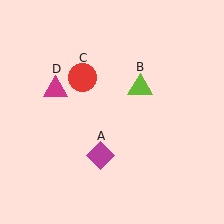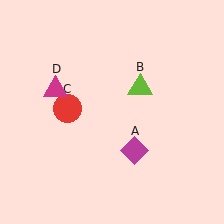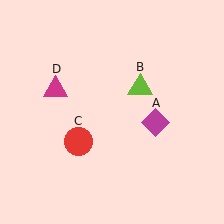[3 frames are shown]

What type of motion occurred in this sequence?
The magenta diamond (object A), red circle (object C) rotated counterclockwise around the center of the scene.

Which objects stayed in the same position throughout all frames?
Lime triangle (object B) and magenta triangle (object D) remained stationary.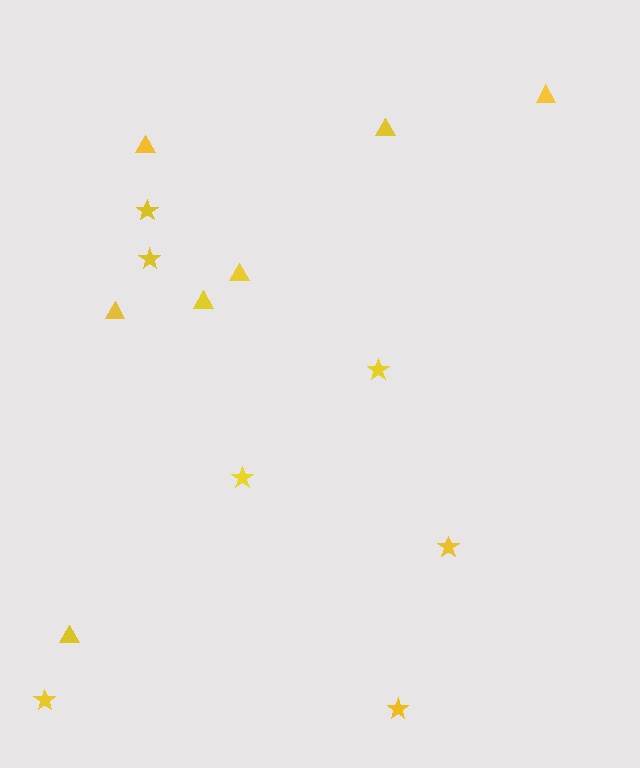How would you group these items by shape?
There are 2 groups: one group of triangles (7) and one group of stars (7).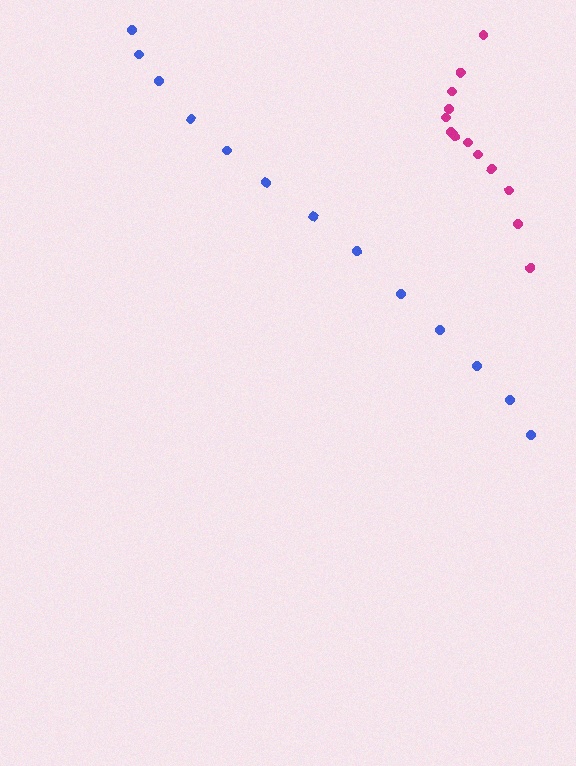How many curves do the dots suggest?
There are 2 distinct paths.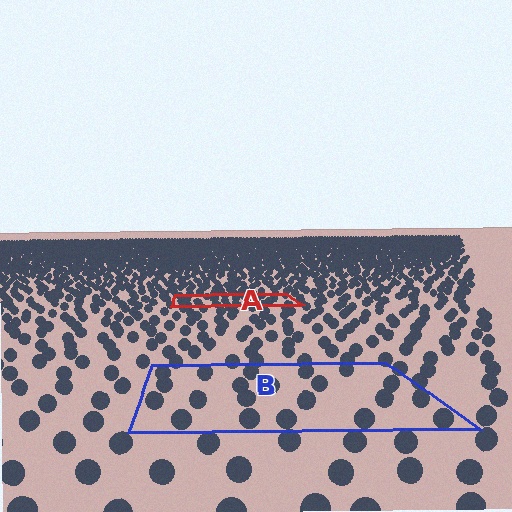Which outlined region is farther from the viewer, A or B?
Region A is farther from the viewer — the texture elements inside it appear smaller and more densely packed.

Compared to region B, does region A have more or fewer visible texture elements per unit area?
Region A has more texture elements per unit area — they are packed more densely because it is farther away.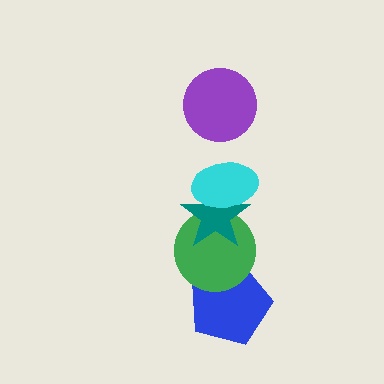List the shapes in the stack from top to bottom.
From top to bottom: the purple circle, the cyan ellipse, the teal star, the green circle, the blue pentagon.